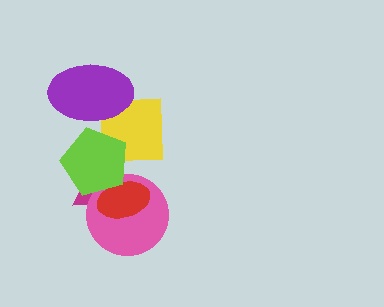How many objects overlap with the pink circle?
3 objects overlap with the pink circle.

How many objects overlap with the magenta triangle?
3 objects overlap with the magenta triangle.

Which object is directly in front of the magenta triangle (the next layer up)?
The pink circle is directly in front of the magenta triangle.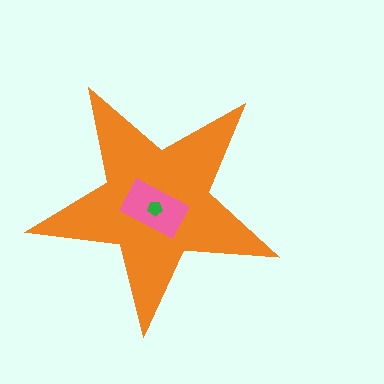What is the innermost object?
The green pentagon.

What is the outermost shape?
The orange star.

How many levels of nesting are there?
3.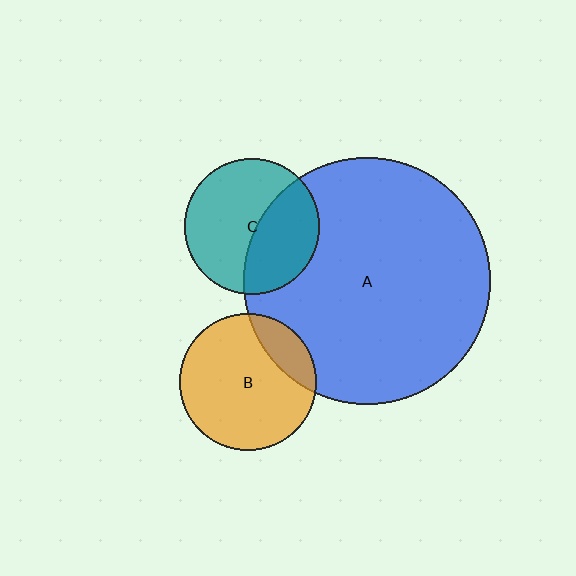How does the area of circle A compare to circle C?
Approximately 3.3 times.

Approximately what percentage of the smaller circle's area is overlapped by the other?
Approximately 40%.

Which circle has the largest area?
Circle A (blue).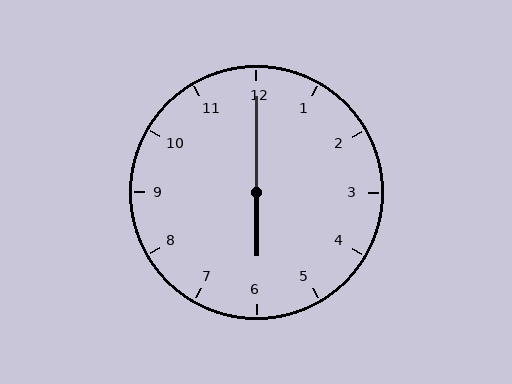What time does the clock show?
6:00.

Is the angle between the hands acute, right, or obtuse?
It is obtuse.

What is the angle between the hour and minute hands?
Approximately 180 degrees.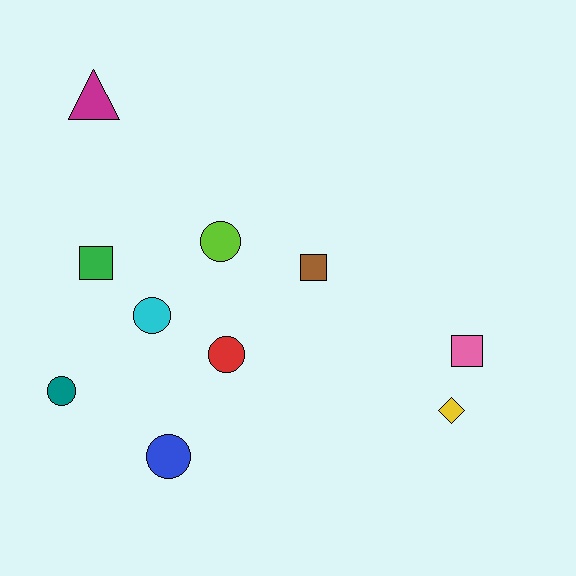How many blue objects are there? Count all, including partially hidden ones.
There is 1 blue object.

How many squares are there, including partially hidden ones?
There are 3 squares.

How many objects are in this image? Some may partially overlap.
There are 10 objects.